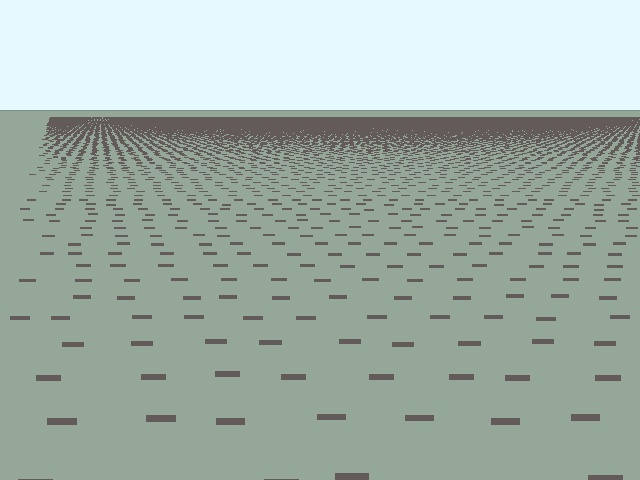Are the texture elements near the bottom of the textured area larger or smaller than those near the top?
Larger. Near the bottom, elements are closer to the viewer and appear at a bigger on-screen size.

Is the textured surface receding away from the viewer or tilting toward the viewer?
The surface is receding away from the viewer. Texture elements get smaller and denser toward the top.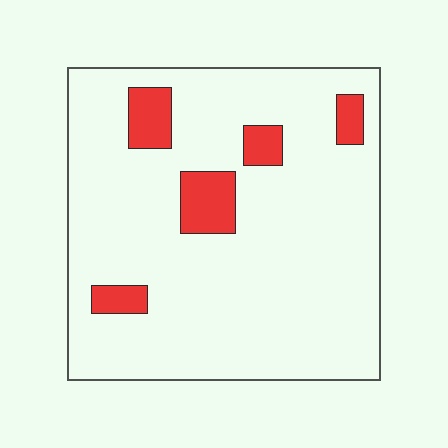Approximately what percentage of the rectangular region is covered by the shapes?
Approximately 10%.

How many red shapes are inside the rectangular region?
5.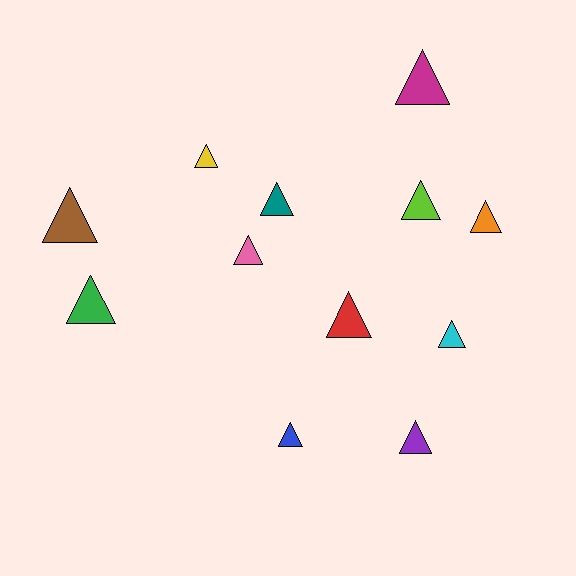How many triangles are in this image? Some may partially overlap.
There are 12 triangles.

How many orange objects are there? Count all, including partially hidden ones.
There is 1 orange object.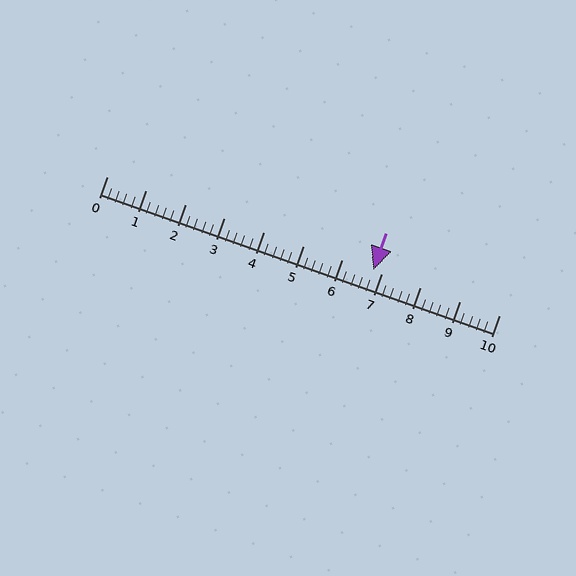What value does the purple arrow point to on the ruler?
The purple arrow points to approximately 6.8.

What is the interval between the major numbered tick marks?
The major tick marks are spaced 1 units apart.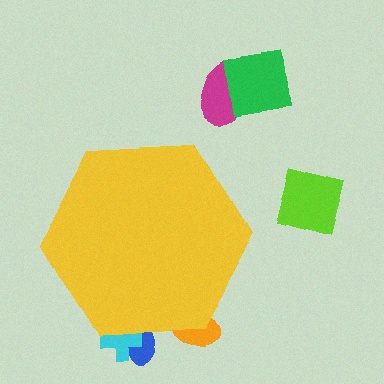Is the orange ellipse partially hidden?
Yes, the orange ellipse is partially hidden behind the yellow hexagon.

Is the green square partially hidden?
No, the green square is fully visible.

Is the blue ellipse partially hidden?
Yes, the blue ellipse is partially hidden behind the yellow hexagon.